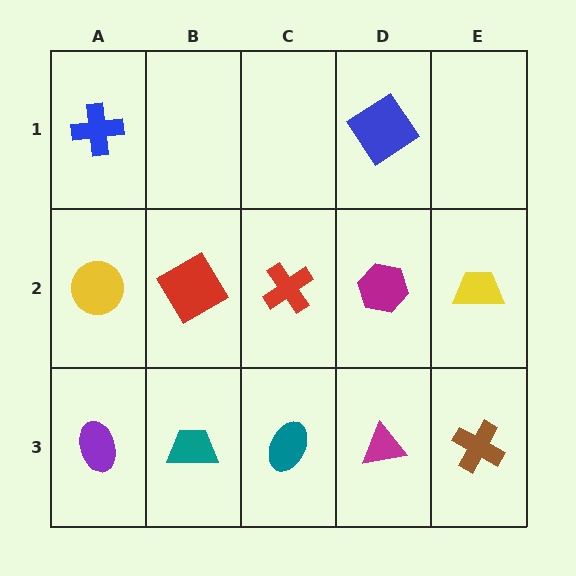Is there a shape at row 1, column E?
No, that cell is empty.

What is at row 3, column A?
A purple ellipse.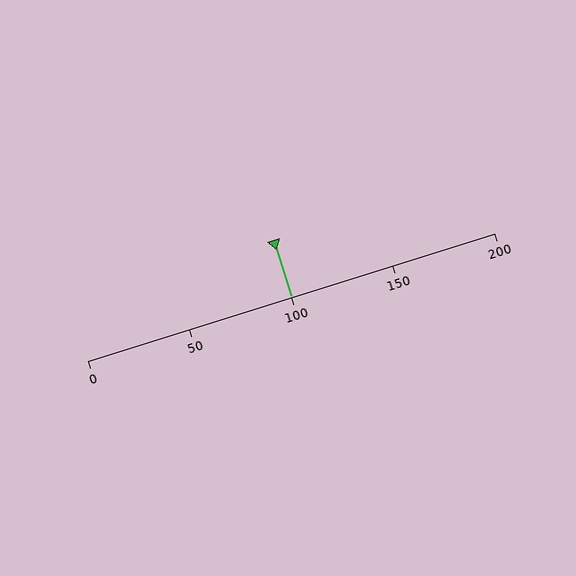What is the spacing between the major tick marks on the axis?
The major ticks are spaced 50 apart.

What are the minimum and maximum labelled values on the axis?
The axis runs from 0 to 200.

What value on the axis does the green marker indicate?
The marker indicates approximately 100.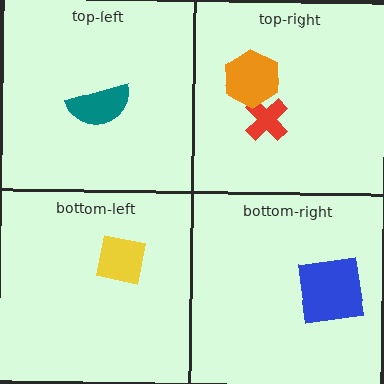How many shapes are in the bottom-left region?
1.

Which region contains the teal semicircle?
The top-left region.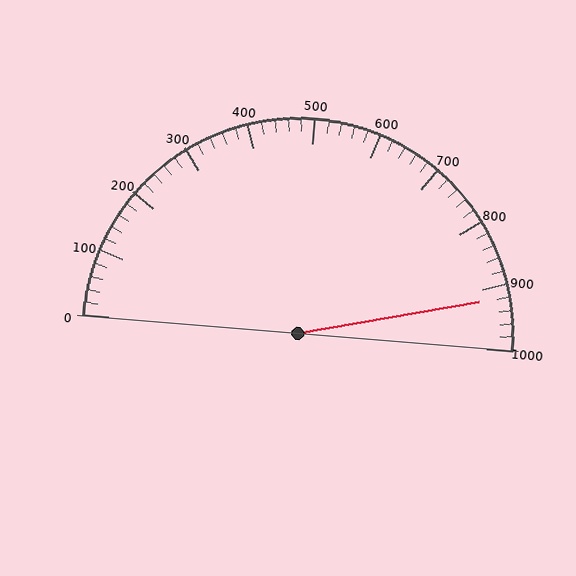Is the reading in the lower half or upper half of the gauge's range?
The reading is in the upper half of the range (0 to 1000).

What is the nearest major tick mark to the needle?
The nearest major tick mark is 900.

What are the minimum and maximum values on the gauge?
The gauge ranges from 0 to 1000.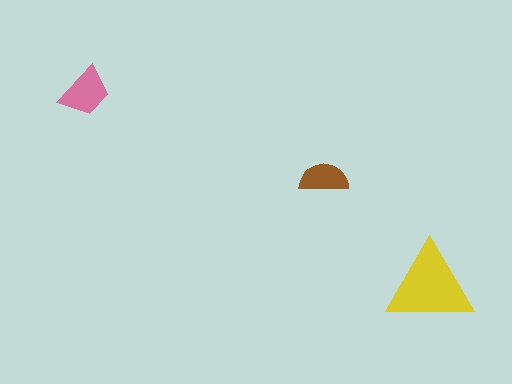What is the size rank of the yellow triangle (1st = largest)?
1st.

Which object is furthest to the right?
The yellow triangle is rightmost.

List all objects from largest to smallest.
The yellow triangle, the pink trapezoid, the brown semicircle.